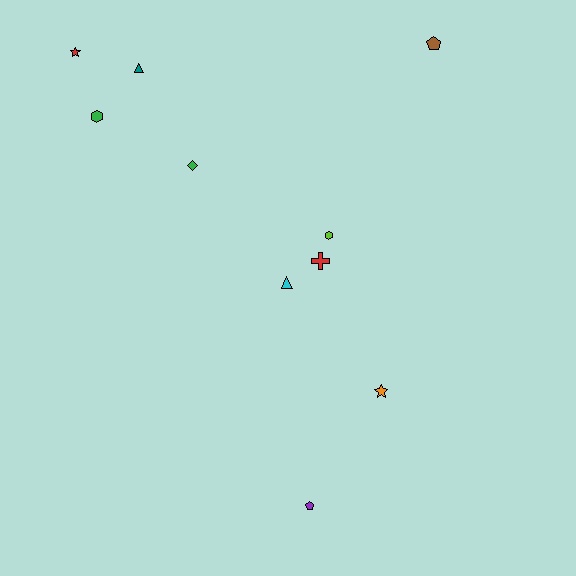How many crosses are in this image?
There is 1 cross.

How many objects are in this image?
There are 10 objects.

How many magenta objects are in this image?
There are no magenta objects.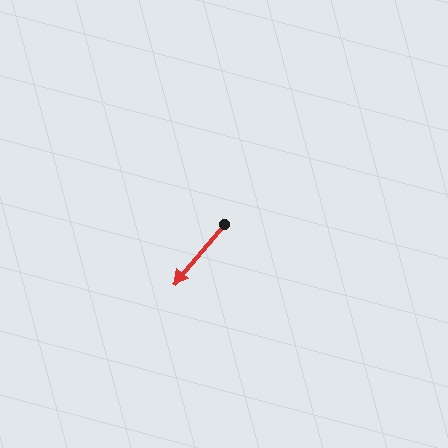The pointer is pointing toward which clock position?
Roughly 7 o'clock.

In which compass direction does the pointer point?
Southwest.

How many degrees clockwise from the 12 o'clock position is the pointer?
Approximately 220 degrees.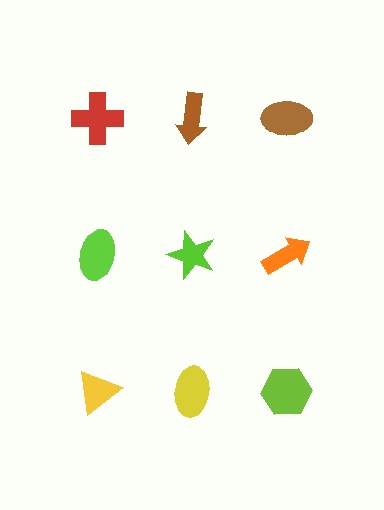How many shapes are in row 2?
3 shapes.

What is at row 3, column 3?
A lime hexagon.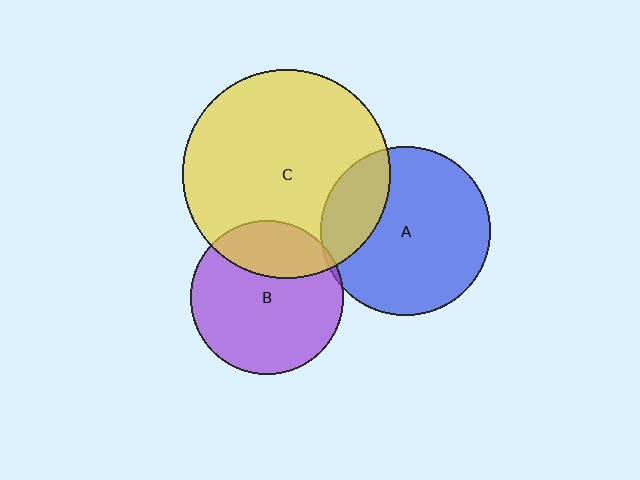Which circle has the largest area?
Circle C (yellow).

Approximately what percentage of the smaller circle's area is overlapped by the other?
Approximately 25%.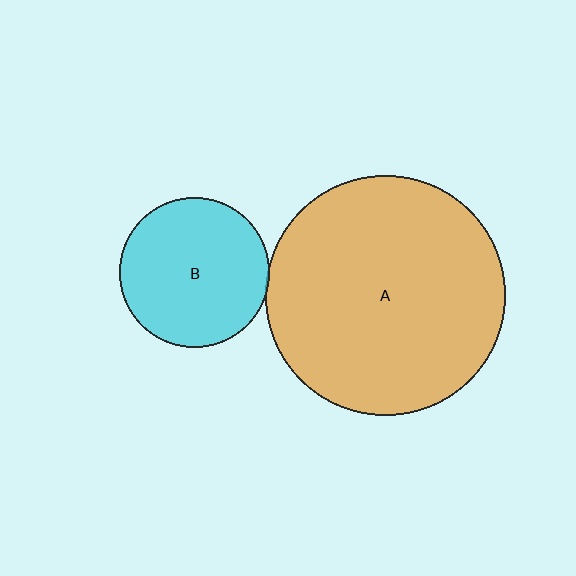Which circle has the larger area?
Circle A (orange).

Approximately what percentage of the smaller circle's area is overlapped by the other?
Approximately 5%.